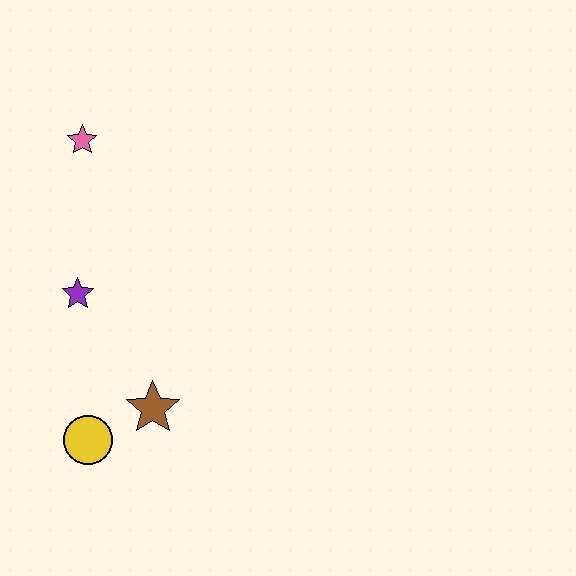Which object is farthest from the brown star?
The pink star is farthest from the brown star.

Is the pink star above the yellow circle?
Yes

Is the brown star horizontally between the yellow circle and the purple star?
No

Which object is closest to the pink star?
The purple star is closest to the pink star.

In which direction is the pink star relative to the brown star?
The pink star is above the brown star.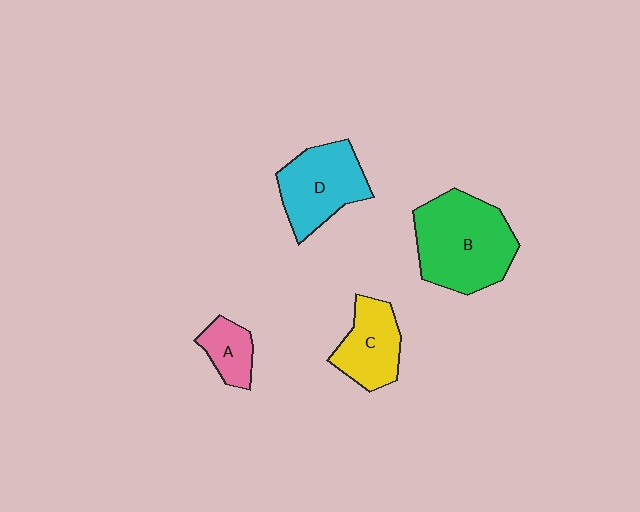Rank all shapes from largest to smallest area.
From largest to smallest: B (green), D (cyan), C (yellow), A (pink).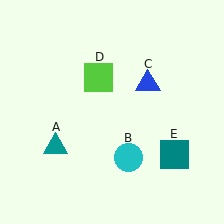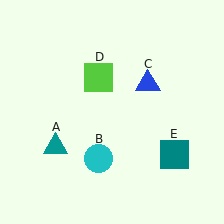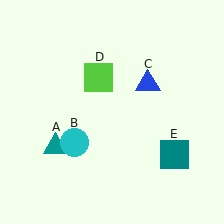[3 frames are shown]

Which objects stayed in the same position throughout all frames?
Teal triangle (object A) and blue triangle (object C) and lime square (object D) and teal square (object E) remained stationary.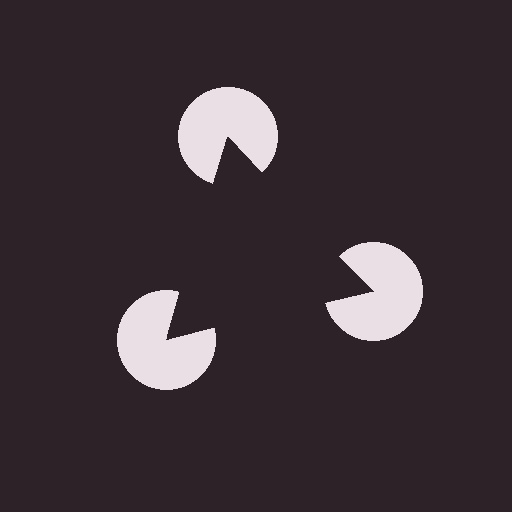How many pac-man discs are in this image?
There are 3 — one at each vertex of the illusory triangle.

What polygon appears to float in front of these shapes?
An illusory triangle — its edges are inferred from the aligned wedge cuts in the pac-man discs, not physically drawn.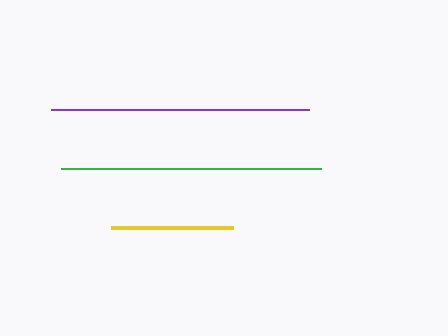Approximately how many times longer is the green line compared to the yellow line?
The green line is approximately 2.1 times the length of the yellow line.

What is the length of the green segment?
The green segment is approximately 260 pixels long.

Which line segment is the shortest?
The yellow line is the shortest at approximately 122 pixels.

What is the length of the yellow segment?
The yellow segment is approximately 122 pixels long.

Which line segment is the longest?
The green line is the longest at approximately 260 pixels.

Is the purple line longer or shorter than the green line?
The green line is longer than the purple line.